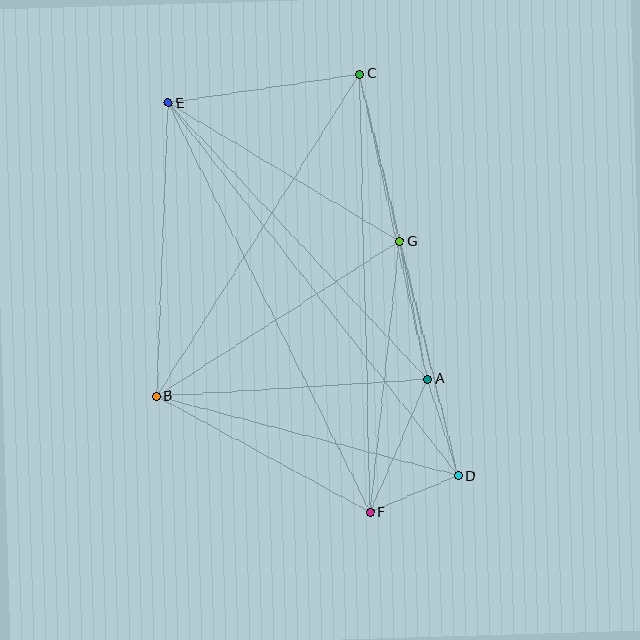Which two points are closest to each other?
Points D and F are closest to each other.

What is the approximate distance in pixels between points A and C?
The distance between A and C is approximately 313 pixels.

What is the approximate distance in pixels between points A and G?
The distance between A and G is approximately 141 pixels.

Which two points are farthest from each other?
Points D and E are farthest from each other.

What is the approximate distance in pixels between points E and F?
The distance between E and F is approximately 456 pixels.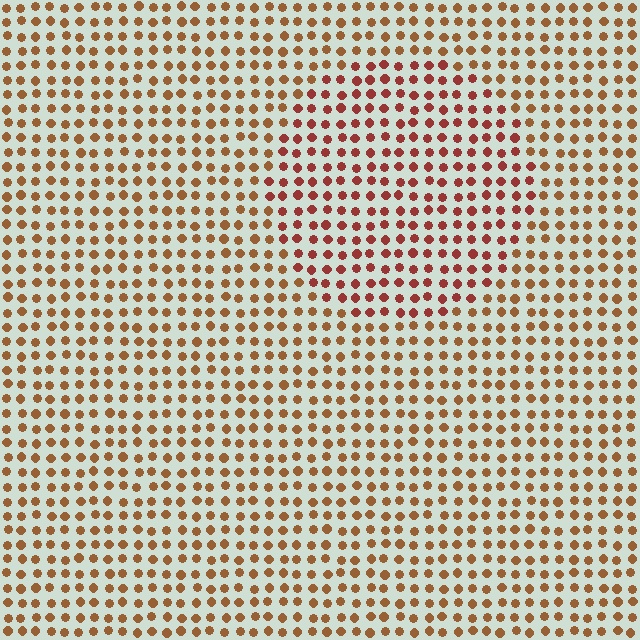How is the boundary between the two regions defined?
The boundary is defined purely by a slight shift in hue (about 26 degrees). Spacing, size, and orientation are identical on both sides.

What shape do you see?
I see a circle.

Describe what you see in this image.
The image is filled with small brown elements in a uniform arrangement. A circle-shaped region is visible where the elements are tinted to a slightly different hue, forming a subtle color boundary.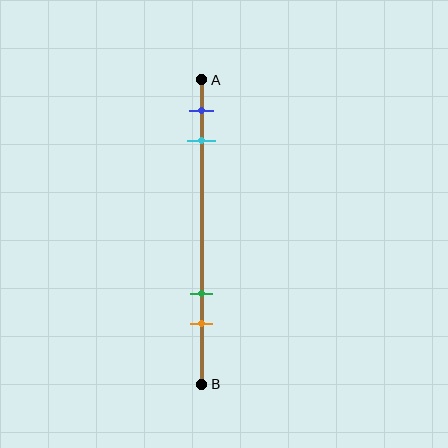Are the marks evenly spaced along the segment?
No, the marks are not evenly spaced.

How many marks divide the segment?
There are 4 marks dividing the segment.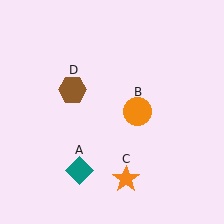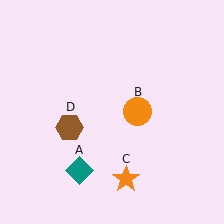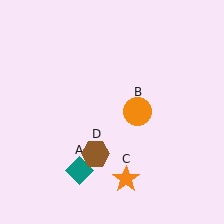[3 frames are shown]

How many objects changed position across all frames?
1 object changed position: brown hexagon (object D).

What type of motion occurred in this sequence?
The brown hexagon (object D) rotated counterclockwise around the center of the scene.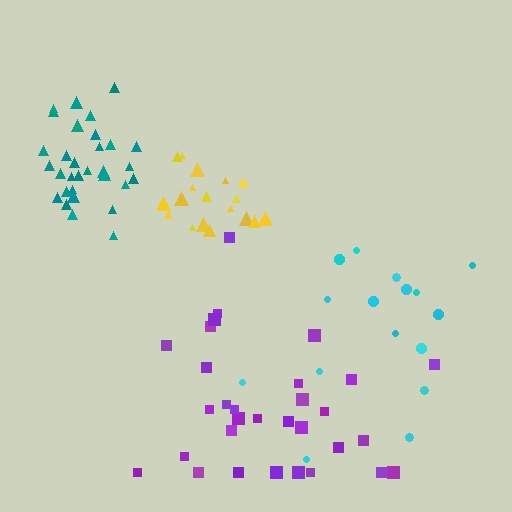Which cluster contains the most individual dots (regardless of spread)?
Purple (31).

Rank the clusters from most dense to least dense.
teal, yellow, purple, cyan.